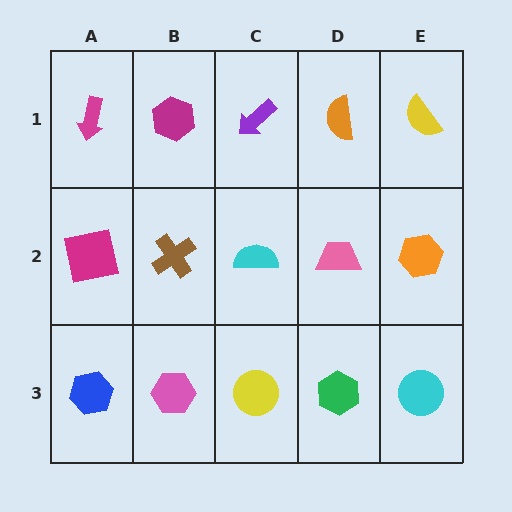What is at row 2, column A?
A magenta square.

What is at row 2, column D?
A pink trapezoid.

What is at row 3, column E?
A cyan circle.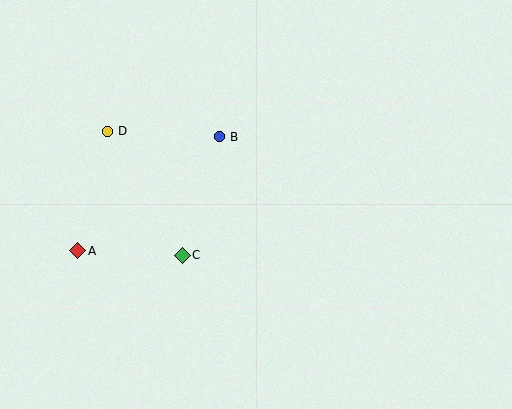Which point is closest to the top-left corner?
Point D is closest to the top-left corner.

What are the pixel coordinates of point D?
Point D is at (108, 131).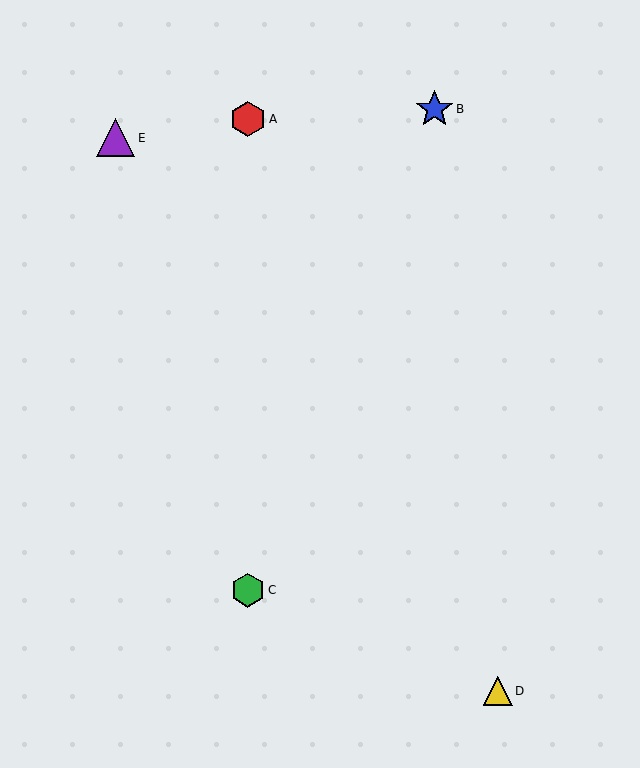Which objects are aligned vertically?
Objects A, C are aligned vertically.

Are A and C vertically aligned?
Yes, both are at x≈248.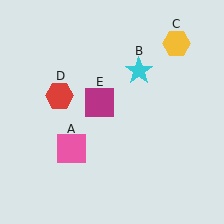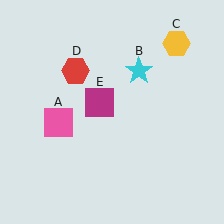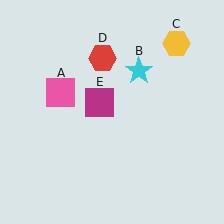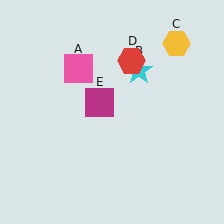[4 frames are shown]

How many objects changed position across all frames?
2 objects changed position: pink square (object A), red hexagon (object D).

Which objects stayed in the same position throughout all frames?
Cyan star (object B) and yellow hexagon (object C) and magenta square (object E) remained stationary.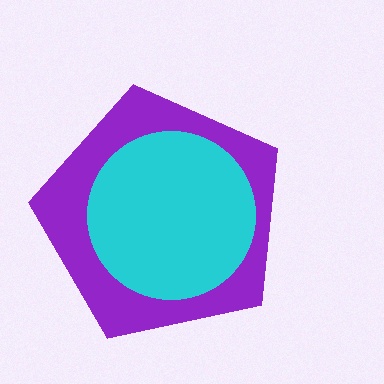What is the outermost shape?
The purple pentagon.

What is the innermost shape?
The cyan circle.